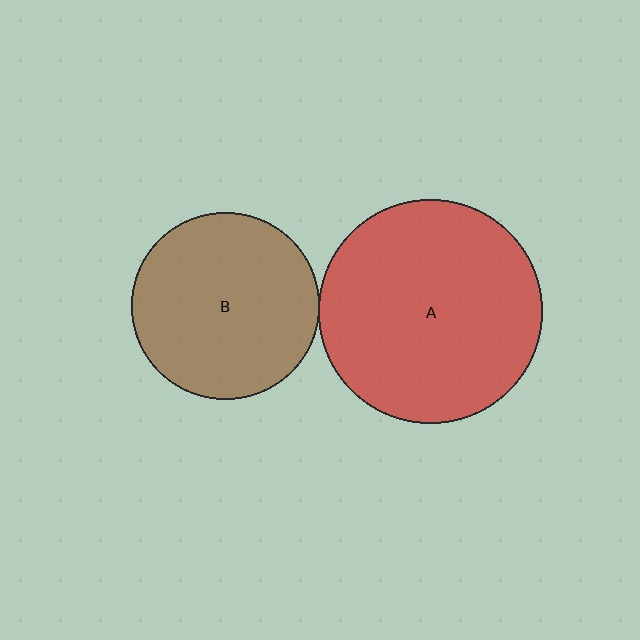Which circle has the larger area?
Circle A (red).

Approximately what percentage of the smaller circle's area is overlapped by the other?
Approximately 5%.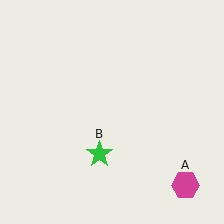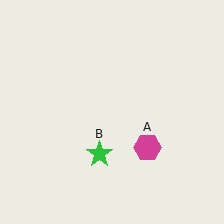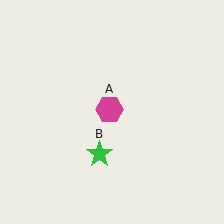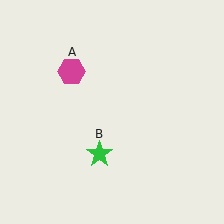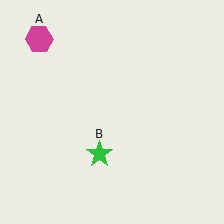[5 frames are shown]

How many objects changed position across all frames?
1 object changed position: magenta hexagon (object A).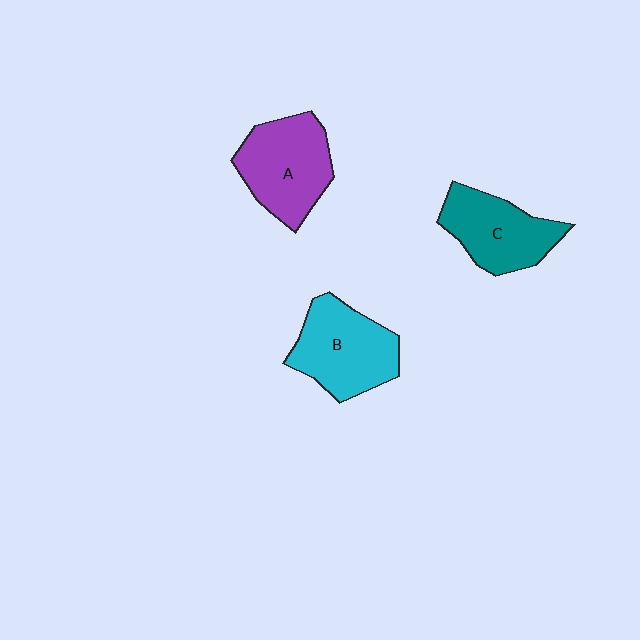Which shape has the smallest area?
Shape C (teal).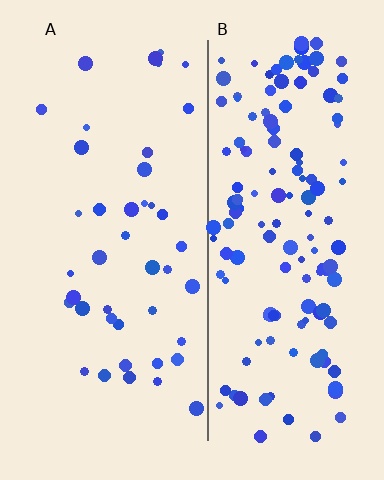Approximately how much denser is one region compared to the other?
Approximately 3.4× — region B over region A.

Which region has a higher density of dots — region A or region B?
B (the right).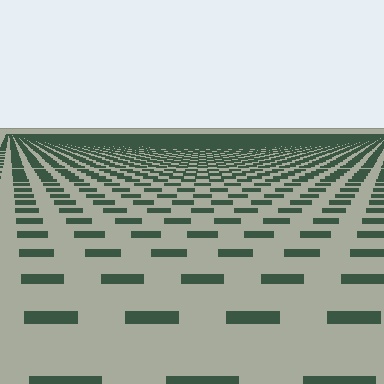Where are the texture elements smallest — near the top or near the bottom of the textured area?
Near the top.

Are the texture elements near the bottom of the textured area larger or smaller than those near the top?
Larger. Near the bottom, elements are closer to the viewer and appear at a bigger on-screen size.